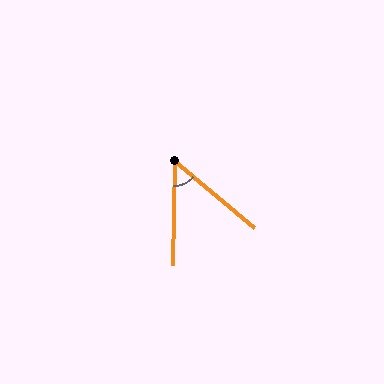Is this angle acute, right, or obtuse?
It is acute.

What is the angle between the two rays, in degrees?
Approximately 51 degrees.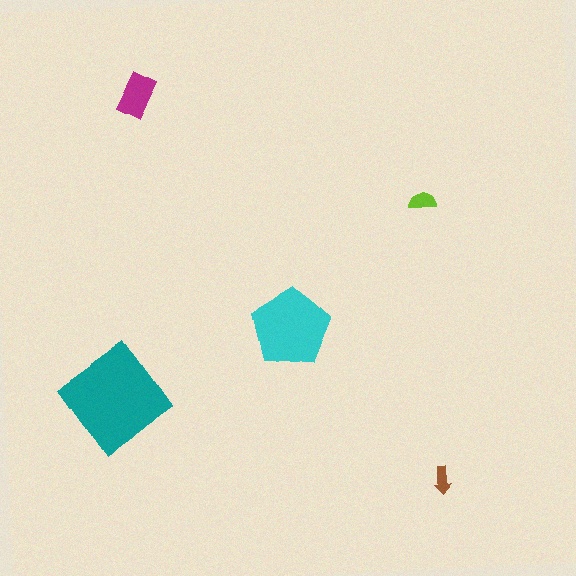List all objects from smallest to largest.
The brown arrow, the lime semicircle, the magenta rectangle, the cyan pentagon, the teal diamond.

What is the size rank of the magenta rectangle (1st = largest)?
3rd.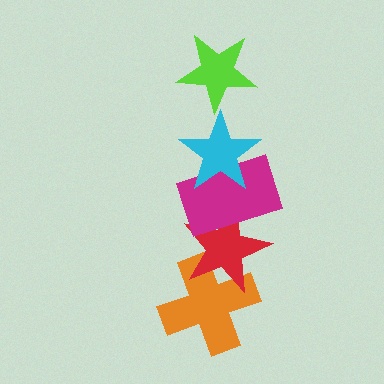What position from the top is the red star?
The red star is 4th from the top.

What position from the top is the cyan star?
The cyan star is 2nd from the top.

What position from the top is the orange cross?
The orange cross is 5th from the top.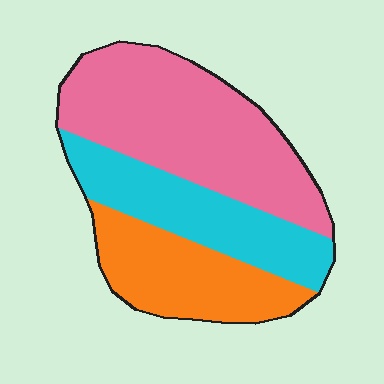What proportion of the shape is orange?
Orange takes up about one quarter (1/4) of the shape.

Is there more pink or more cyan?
Pink.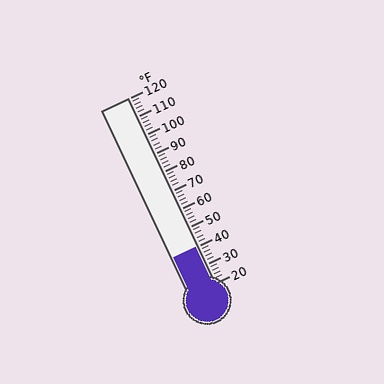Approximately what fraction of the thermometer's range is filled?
The thermometer is filled to approximately 20% of its range.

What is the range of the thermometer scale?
The thermometer scale ranges from 20°F to 120°F.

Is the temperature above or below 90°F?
The temperature is below 90°F.